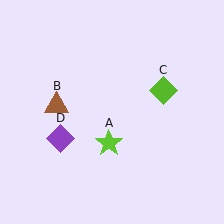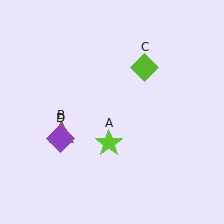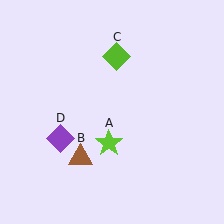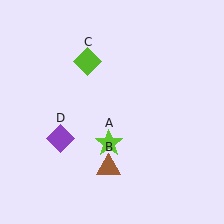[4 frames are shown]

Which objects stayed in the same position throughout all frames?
Lime star (object A) and purple diamond (object D) remained stationary.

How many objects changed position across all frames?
2 objects changed position: brown triangle (object B), lime diamond (object C).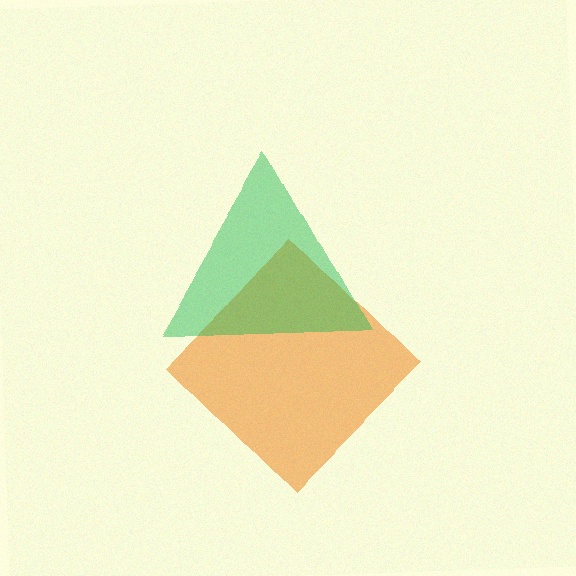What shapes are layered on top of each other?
The layered shapes are: an orange diamond, a green triangle.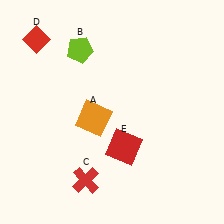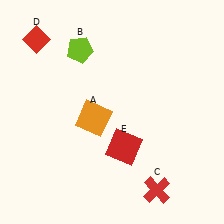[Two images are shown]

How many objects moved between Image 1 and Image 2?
1 object moved between the two images.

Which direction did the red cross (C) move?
The red cross (C) moved right.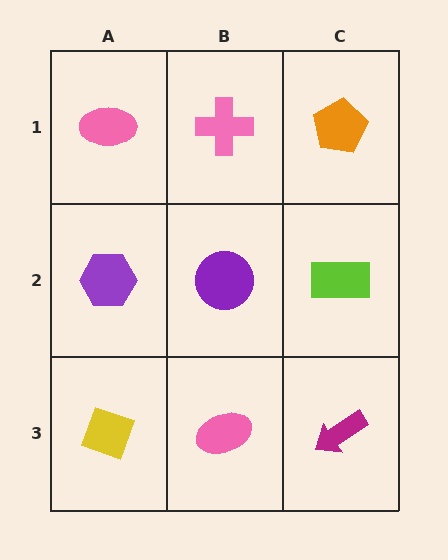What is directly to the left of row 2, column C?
A purple circle.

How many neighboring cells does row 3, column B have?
3.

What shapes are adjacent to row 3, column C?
A lime rectangle (row 2, column C), a pink ellipse (row 3, column B).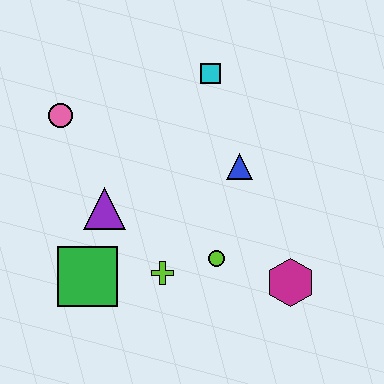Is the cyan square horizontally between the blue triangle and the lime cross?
Yes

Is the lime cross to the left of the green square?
No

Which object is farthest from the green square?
The cyan square is farthest from the green square.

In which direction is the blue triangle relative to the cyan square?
The blue triangle is below the cyan square.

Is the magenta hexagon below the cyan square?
Yes